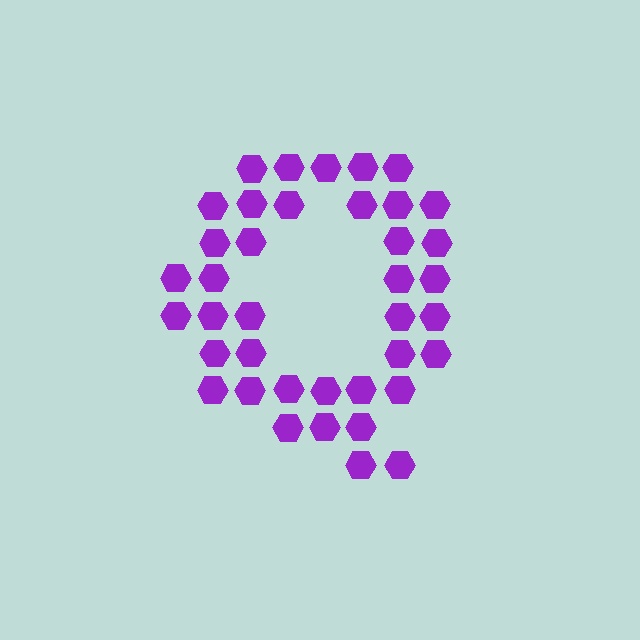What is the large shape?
The large shape is the letter Q.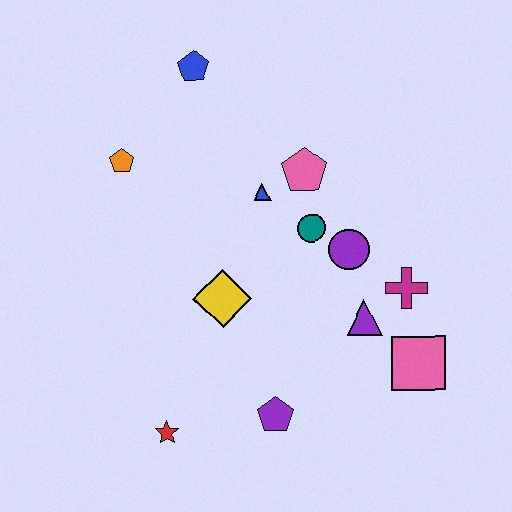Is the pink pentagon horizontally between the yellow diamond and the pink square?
Yes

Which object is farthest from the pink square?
The blue pentagon is farthest from the pink square.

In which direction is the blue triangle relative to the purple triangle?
The blue triangle is above the purple triangle.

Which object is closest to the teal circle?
The purple circle is closest to the teal circle.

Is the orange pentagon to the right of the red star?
No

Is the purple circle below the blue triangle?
Yes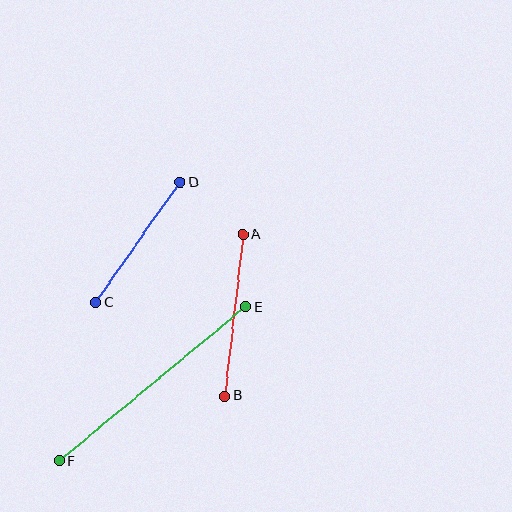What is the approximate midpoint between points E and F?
The midpoint is at approximately (153, 384) pixels.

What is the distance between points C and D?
The distance is approximately 147 pixels.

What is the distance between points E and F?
The distance is approximately 242 pixels.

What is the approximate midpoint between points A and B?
The midpoint is at approximately (234, 315) pixels.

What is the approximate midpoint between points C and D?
The midpoint is at approximately (138, 242) pixels.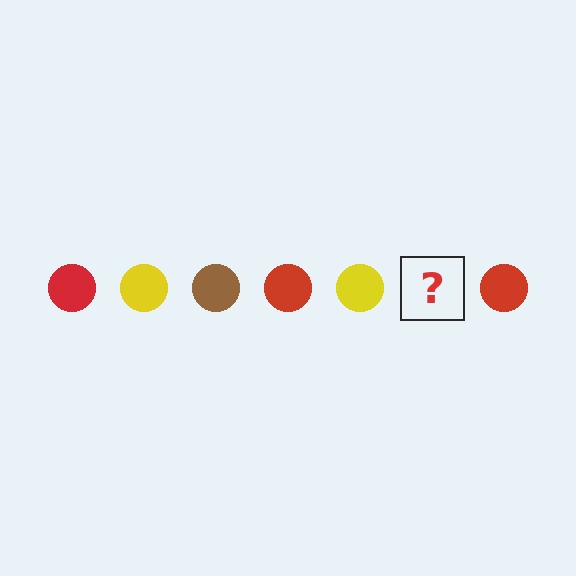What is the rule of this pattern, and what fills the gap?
The rule is that the pattern cycles through red, yellow, brown circles. The gap should be filled with a brown circle.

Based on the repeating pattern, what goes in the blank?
The blank should be a brown circle.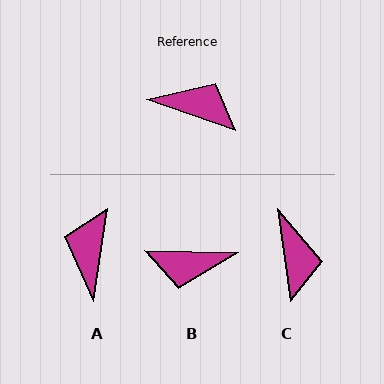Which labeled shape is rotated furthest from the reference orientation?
B, about 162 degrees away.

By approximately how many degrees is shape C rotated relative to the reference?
Approximately 63 degrees clockwise.